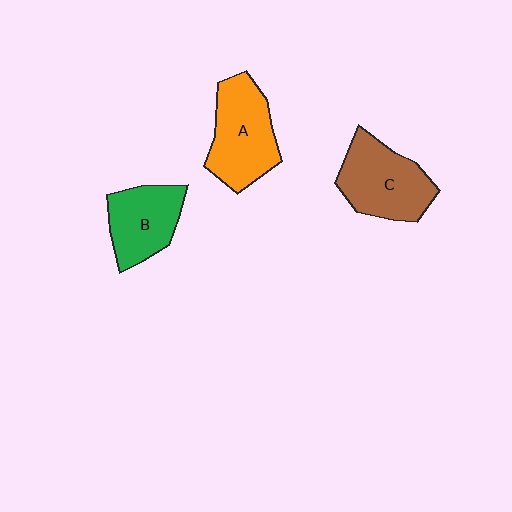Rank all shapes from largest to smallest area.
From largest to smallest: A (orange), C (brown), B (green).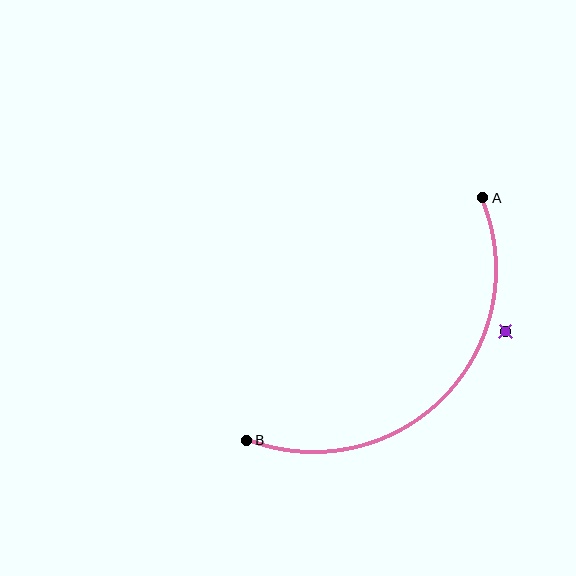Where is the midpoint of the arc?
The arc midpoint is the point on the curve farthest from the straight line joining A and B. It sits below and to the right of that line.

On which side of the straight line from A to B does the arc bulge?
The arc bulges below and to the right of the straight line connecting A and B.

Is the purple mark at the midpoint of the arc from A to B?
No — the purple mark does not lie on the arc at all. It sits slightly outside the curve.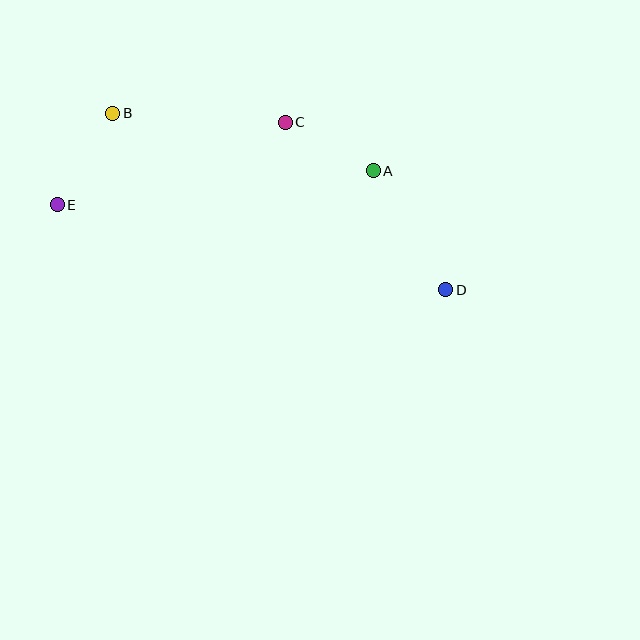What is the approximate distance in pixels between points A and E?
The distance between A and E is approximately 318 pixels.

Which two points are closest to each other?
Points A and C are closest to each other.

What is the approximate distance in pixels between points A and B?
The distance between A and B is approximately 267 pixels.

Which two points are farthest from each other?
Points D and E are farthest from each other.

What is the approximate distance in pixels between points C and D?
The distance between C and D is approximately 232 pixels.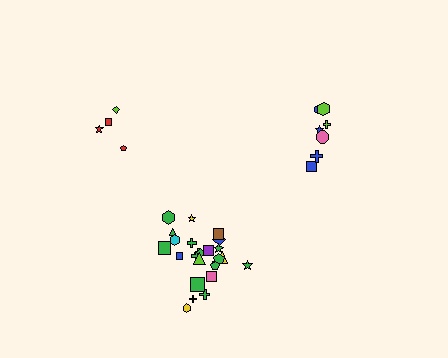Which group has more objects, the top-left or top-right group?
The top-right group.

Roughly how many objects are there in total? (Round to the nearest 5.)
Roughly 35 objects in total.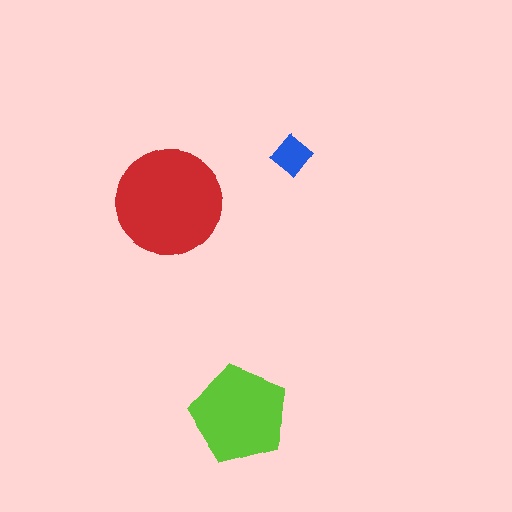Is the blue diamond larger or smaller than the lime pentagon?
Smaller.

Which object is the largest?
The red circle.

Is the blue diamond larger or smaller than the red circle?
Smaller.